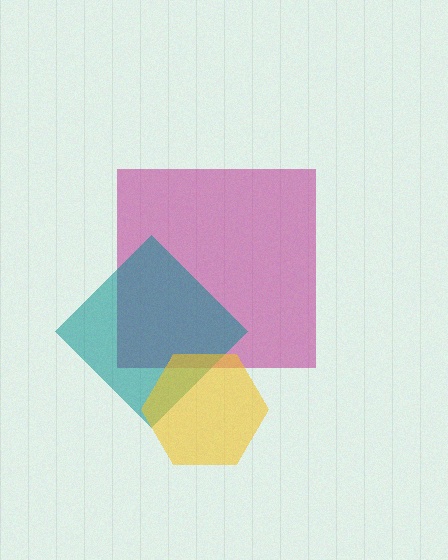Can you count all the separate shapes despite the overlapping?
Yes, there are 3 separate shapes.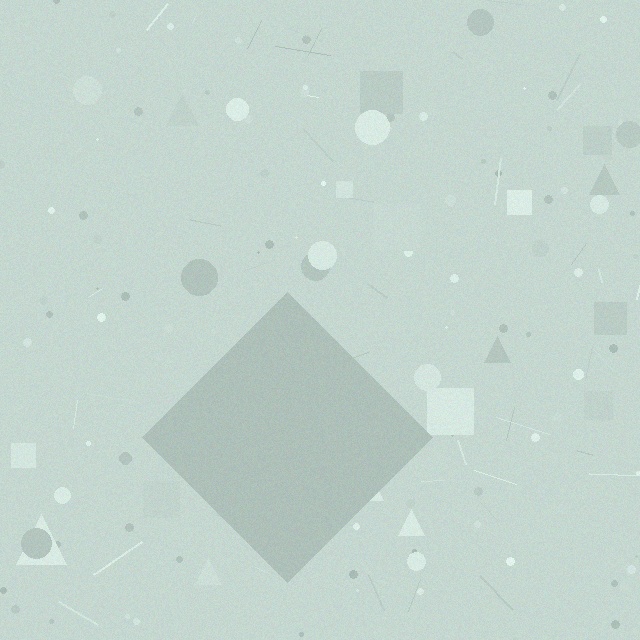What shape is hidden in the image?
A diamond is hidden in the image.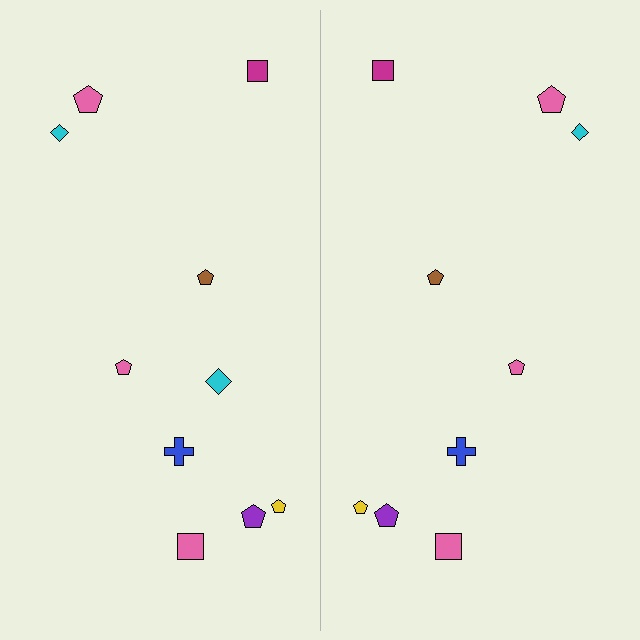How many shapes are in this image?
There are 19 shapes in this image.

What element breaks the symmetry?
A cyan diamond is missing from the right side.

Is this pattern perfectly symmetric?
No, the pattern is not perfectly symmetric. A cyan diamond is missing from the right side.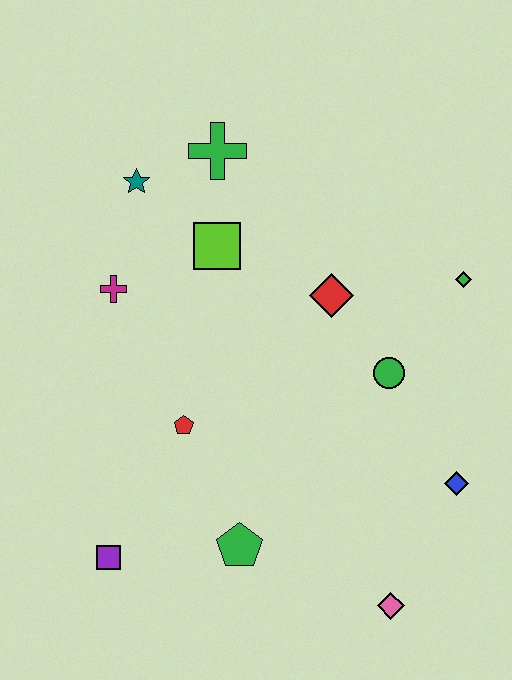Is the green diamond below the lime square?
Yes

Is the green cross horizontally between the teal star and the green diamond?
Yes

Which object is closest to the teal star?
The green cross is closest to the teal star.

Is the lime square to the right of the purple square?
Yes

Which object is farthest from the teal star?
The pink diamond is farthest from the teal star.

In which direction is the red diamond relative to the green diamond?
The red diamond is to the left of the green diamond.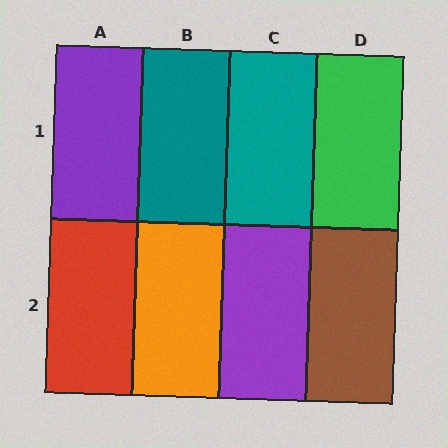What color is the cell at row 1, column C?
Teal.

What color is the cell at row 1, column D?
Green.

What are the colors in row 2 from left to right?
Red, orange, purple, brown.